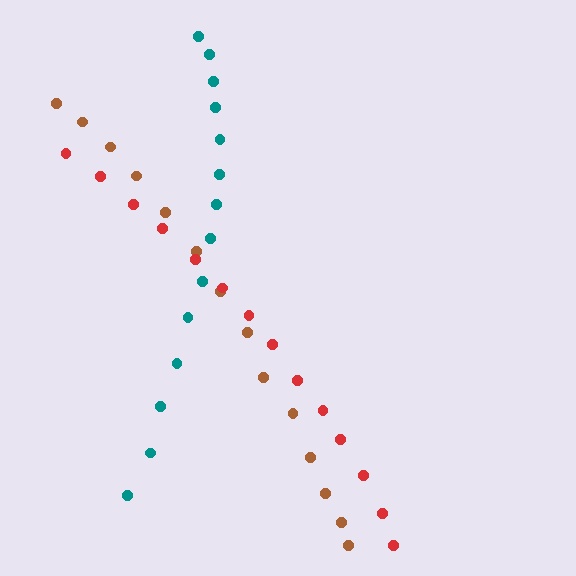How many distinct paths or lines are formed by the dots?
There are 3 distinct paths.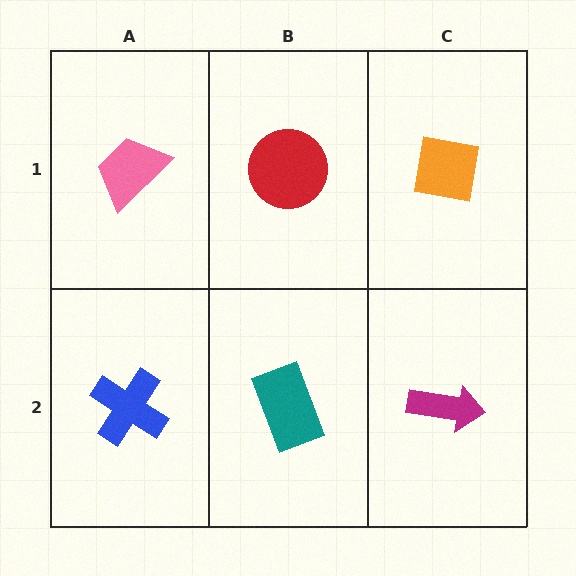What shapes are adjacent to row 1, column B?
A teal rectangle (row 2, column B), a pink trapezoid (row 1, column A), an orange square (row 1, column C).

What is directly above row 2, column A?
A pink trapezoid.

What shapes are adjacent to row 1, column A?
A blue cross (row 2, column A), a red circle (row 1, column B).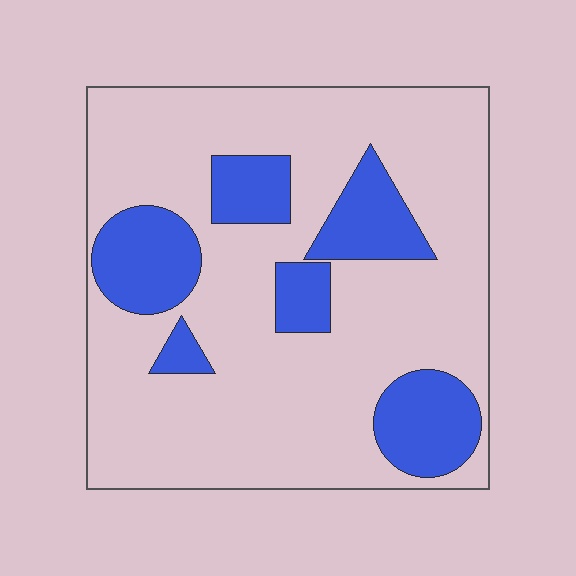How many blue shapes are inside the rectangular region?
6.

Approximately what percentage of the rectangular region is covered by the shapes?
Approximately 25%.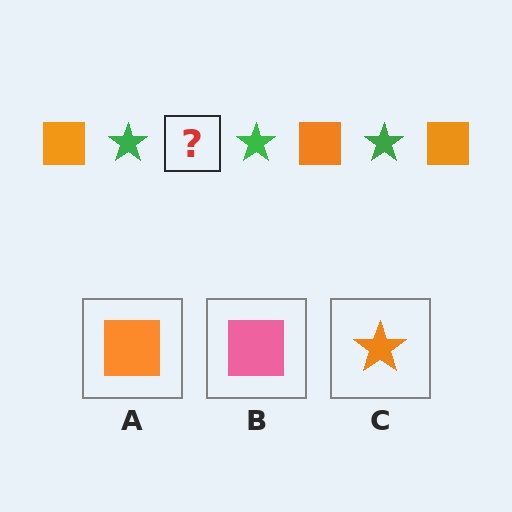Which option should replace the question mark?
Option A.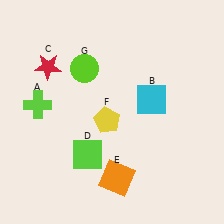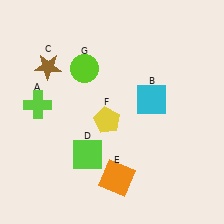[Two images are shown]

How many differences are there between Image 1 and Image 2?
There is 1 difference between the two images.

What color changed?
The star (C) changed from red in Image 1 to brown in Image 2.